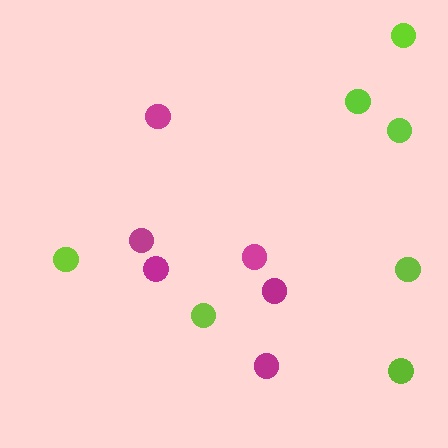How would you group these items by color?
There are 2 groups: one group of magenta circles (6) and one group of lime circles (7).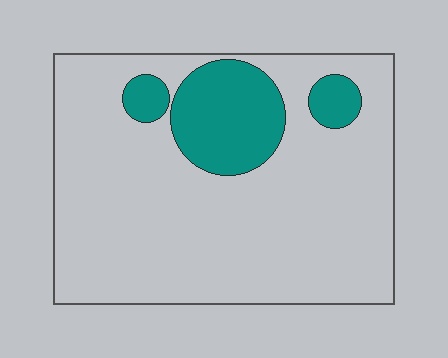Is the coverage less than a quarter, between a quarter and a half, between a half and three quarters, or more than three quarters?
Less than a quarter.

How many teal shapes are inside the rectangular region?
3.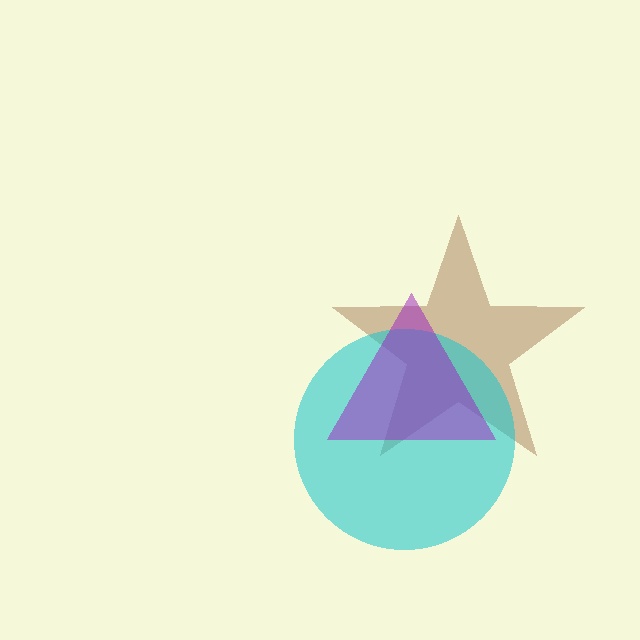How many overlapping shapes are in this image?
There are 3 overlapping shapes in the image.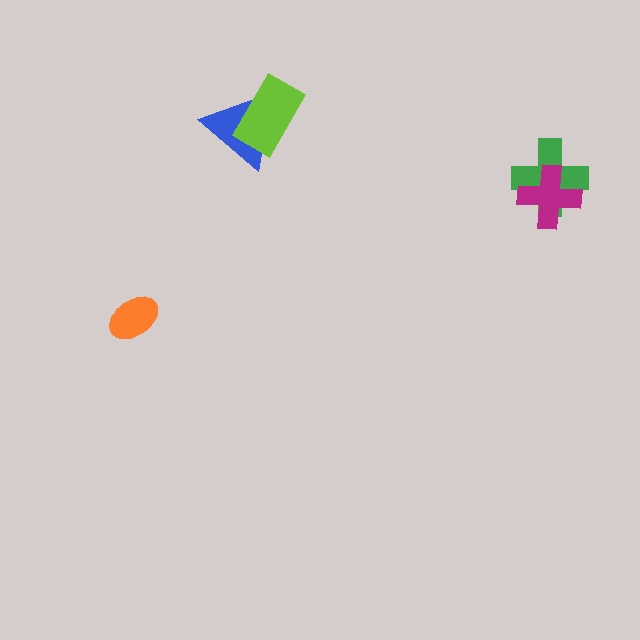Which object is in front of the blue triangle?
The lime rectangle is in front of the blue triangle.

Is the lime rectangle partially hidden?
No, no other shape covers it.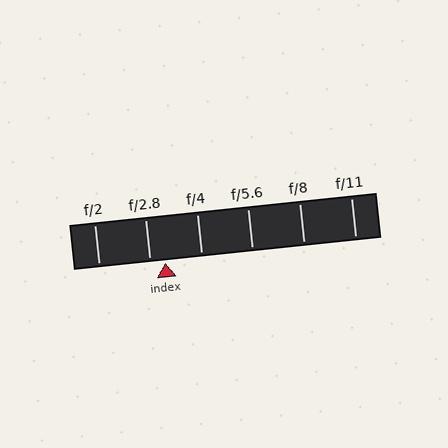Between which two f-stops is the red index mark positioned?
The index mark is between f/2.8 and f/4.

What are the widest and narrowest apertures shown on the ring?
The widest aperture shown is f/2 and the narrowest is f/11.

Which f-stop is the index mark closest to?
The index mark is closest to f/2.8.